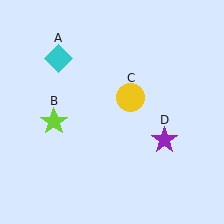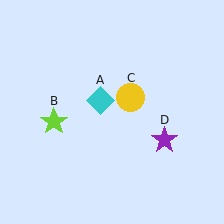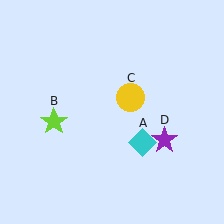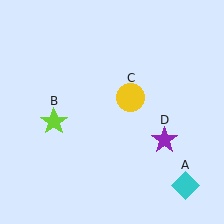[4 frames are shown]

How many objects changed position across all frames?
1 object changed position: cyan diamond (object A).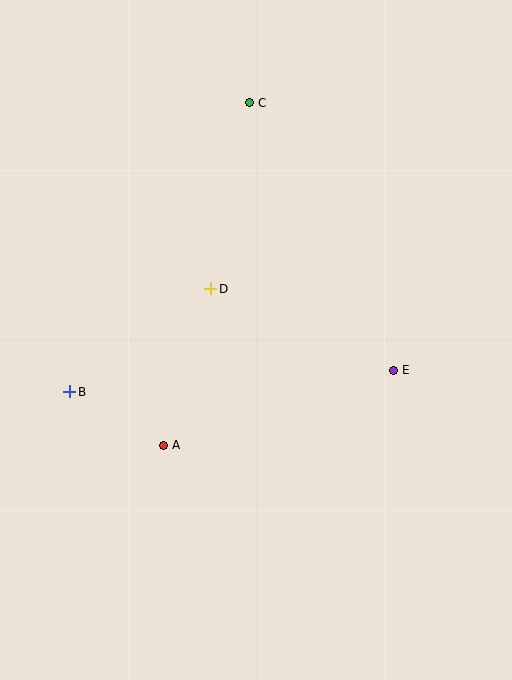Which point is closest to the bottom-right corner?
Point E is closest to the bottom-right corner.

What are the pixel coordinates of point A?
Point A is at (164, 445).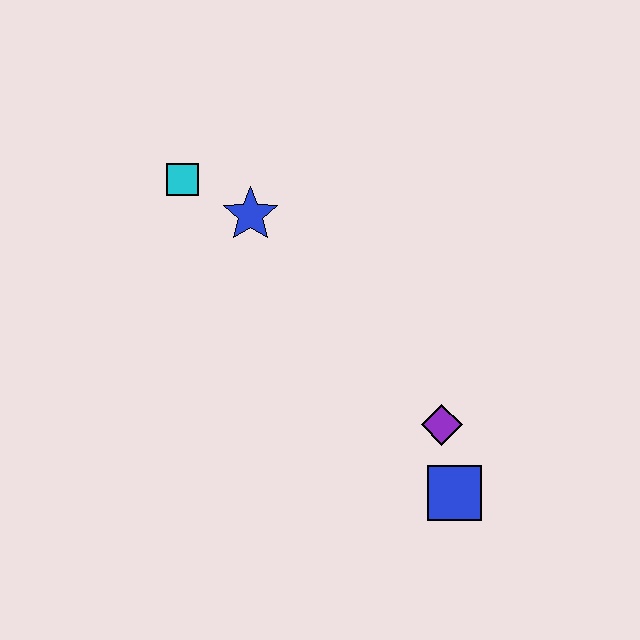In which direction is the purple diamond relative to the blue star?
The purple diamond is below the blue star.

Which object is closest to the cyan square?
The blue star is closest to the cyan square.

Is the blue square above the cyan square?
No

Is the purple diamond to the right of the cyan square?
Yes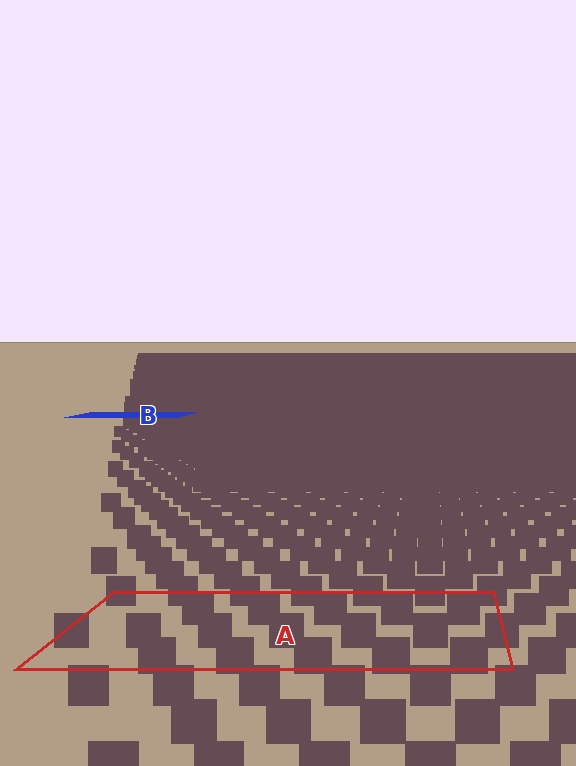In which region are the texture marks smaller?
The texture marks are smaller in region B, because it is farther away.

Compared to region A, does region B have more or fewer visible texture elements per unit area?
Region B has more texture elements per unit area — they are packed more densely because it is farther away.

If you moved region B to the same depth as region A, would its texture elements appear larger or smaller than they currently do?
They would appear larger. At a closer depth, the same texture elements are projected at a bigger on-screen size.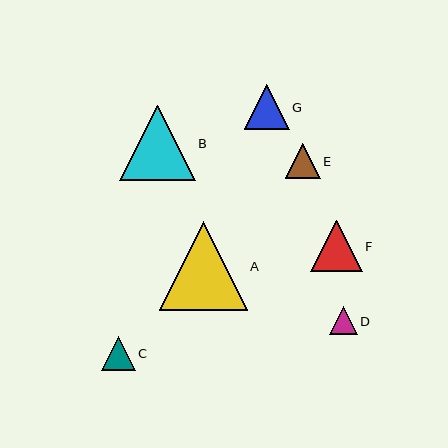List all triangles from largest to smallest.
From largest to smallest: A, B, F, G, E, C, D.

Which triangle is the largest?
Triangle A is the largest with a size of approximately 88 pixels.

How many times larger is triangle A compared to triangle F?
Triangle A is approximately 1.7 times the size of triangle F.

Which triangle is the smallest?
Triangle D is the smallest with a size of approximately 28 pixels.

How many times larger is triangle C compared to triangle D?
Triangle C is approximately 1.2 times the size of triangle D.